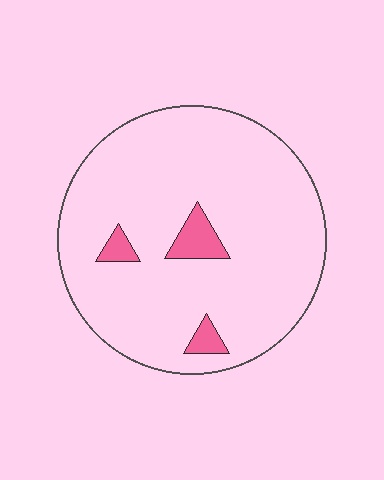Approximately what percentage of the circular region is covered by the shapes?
Approximately 5%.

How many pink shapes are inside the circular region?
3.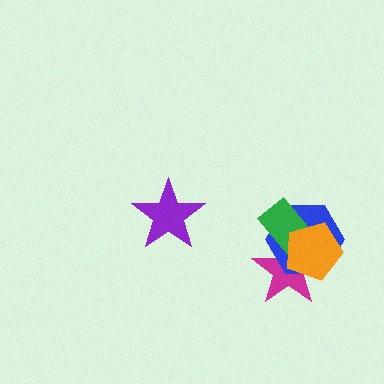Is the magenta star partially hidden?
Yes, it is partially covered by another shape.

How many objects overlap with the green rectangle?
3 objects overlap with the green rectangle.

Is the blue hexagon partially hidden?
Yes, it is partially covered by another shape.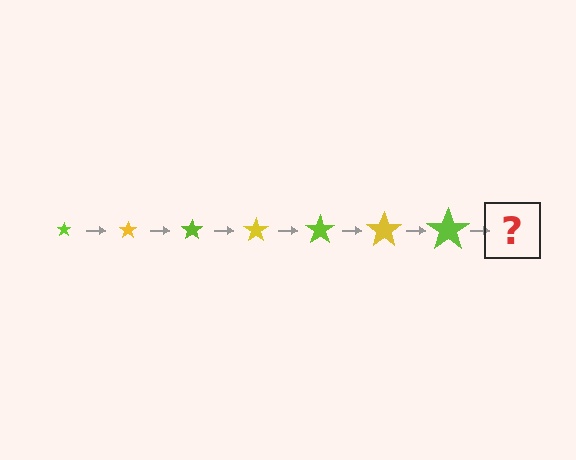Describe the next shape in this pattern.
It should be a yellow star, larger than the previous one.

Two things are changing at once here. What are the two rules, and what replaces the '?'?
The two rules are that the star grows larger each step and the color cycles through lime and yellow. The '?' should be a yellow star, larger than the previous one.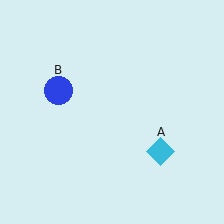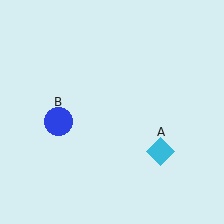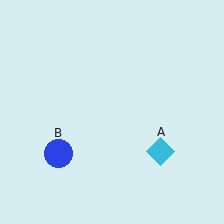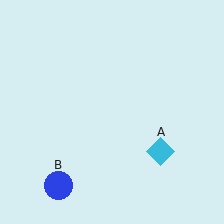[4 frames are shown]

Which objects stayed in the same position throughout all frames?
Cyan diamond (object A) remained stationary.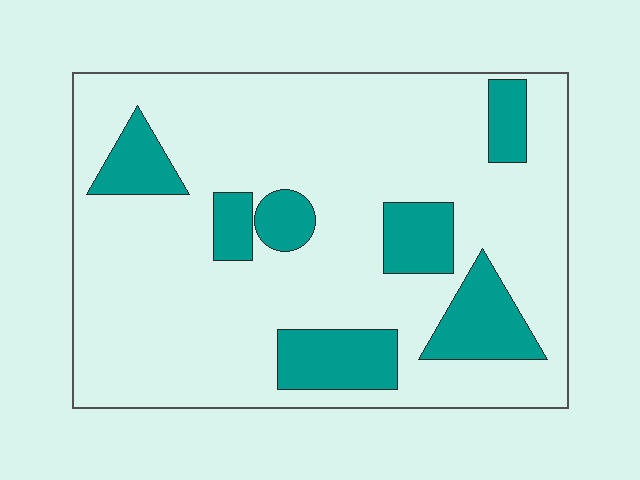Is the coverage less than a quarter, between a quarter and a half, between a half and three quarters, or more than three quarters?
Less than a quarter.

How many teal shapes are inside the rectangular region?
7.